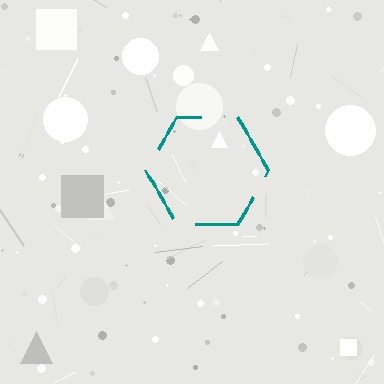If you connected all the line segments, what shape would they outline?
They would outline a hexagon.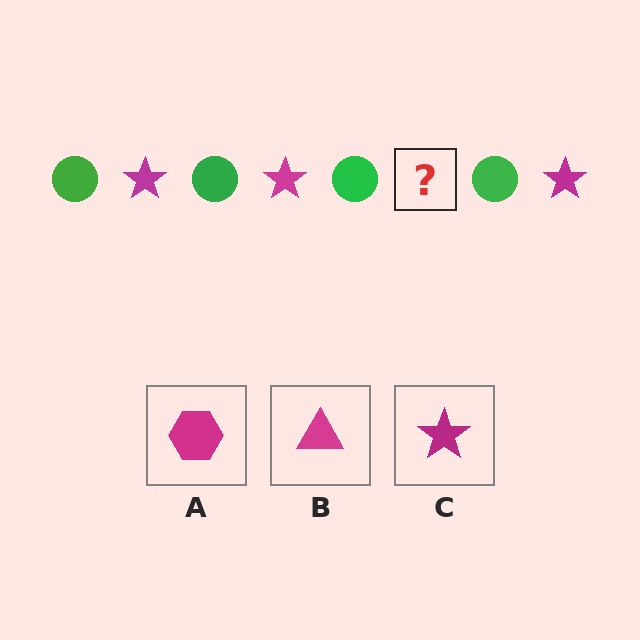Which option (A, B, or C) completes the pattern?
C.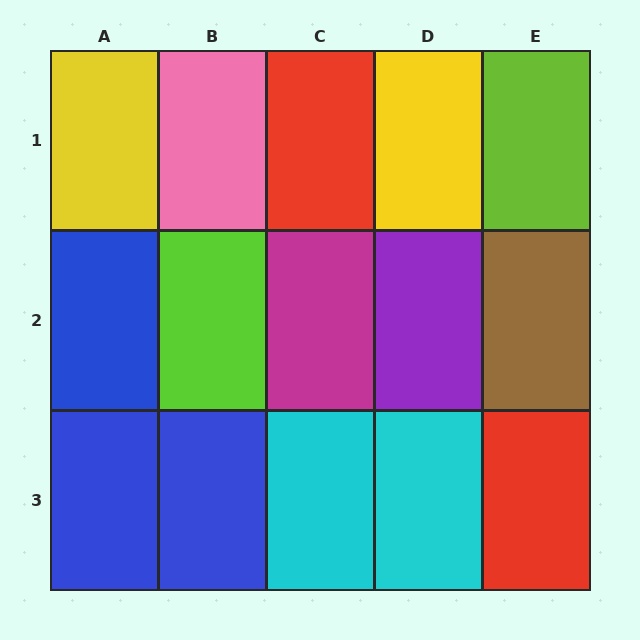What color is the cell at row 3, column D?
Cyan.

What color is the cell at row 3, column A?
Blue.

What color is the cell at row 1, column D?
Yellow.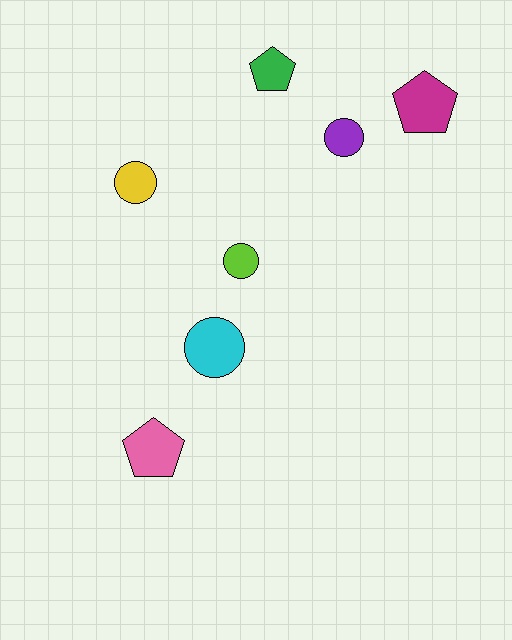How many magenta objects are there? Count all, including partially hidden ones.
There is 1 magenta object.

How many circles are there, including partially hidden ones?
There are 4 circles.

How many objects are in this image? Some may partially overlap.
There are 7 objects.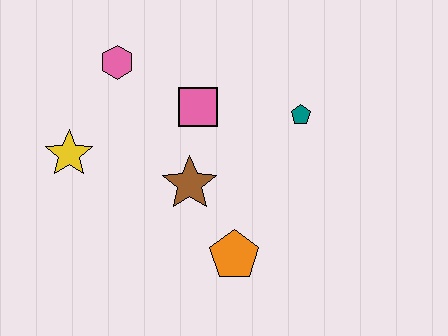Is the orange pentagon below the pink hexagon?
Yes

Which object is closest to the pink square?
The brown star is closest to the pink square.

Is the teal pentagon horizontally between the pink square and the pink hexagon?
No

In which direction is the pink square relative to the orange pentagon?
The pink square is above the orange pentagon.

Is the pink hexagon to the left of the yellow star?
No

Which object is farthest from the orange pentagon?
The pink hexagon is farthest from the orange pentagon.